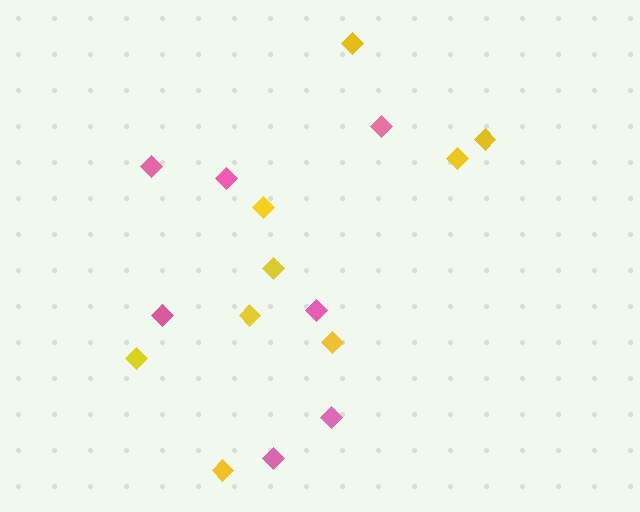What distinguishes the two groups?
There are 2 groups: one group of yellow diamonds (9) and one group of pink diamonds (7).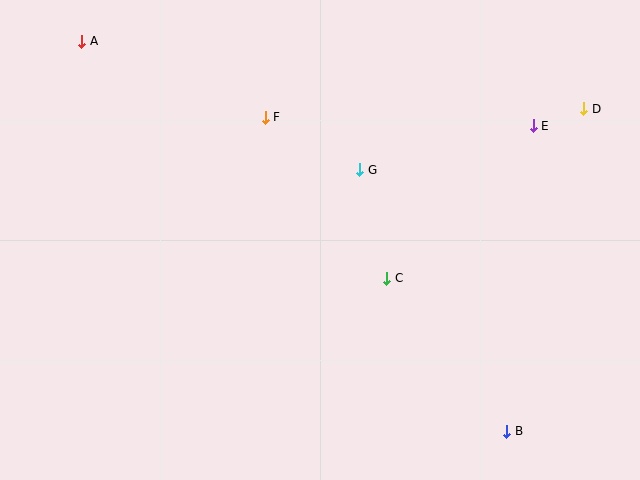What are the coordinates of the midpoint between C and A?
The midpoint between C and A is at (234, 160).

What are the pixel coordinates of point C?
Point C is at (387, 278).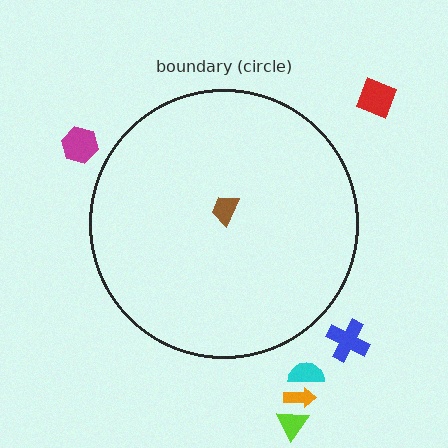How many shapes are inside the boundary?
1 inside, 6 outside.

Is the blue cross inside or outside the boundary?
Outside.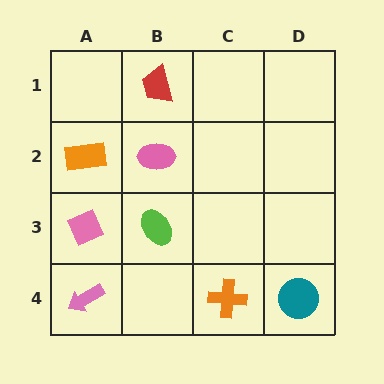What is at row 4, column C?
An orange cross.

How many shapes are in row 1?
1 shape.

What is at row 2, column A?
An orange rectangle.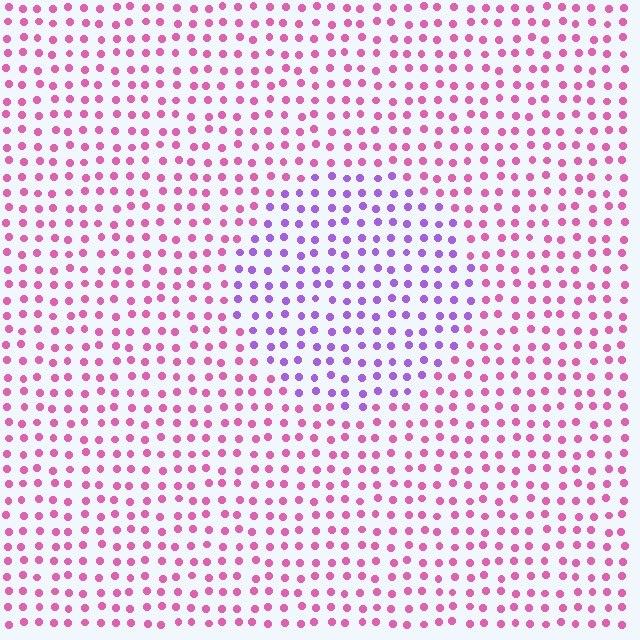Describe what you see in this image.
The image is filled with small pink elements in a uniform arrangement. A circle-shaped region is visible where the elements are tinted to a slightly different hue, forming a subtle color boundary.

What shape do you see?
I see a circle.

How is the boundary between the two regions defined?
The boundary is defined purely by a slight shift in hue (about 50 degrees). Spacing, size, and orientation are identical on both sides.